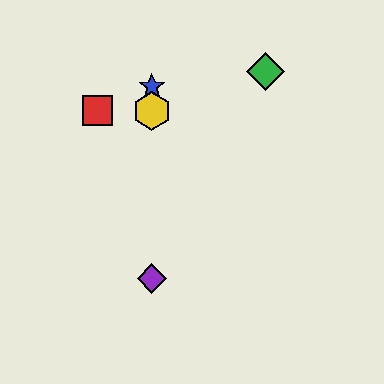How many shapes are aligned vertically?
3 shapes (the blue star, the yellow hexagon, the purple diamond) are aligned vertically.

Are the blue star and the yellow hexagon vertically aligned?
Yes, both are at x≈152.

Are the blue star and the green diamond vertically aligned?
No, the blue star is at x≈152 and the green diamond is at x≈266.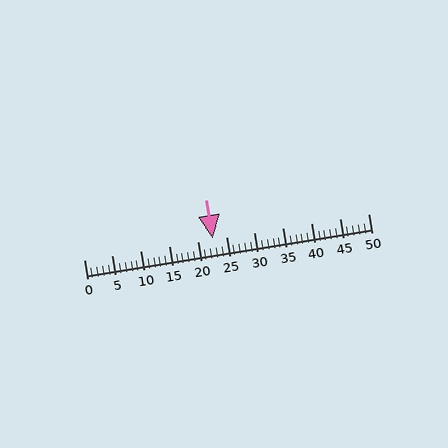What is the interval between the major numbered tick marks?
The major tick marks are spaced 5 units apart.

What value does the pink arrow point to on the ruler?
The pink arrow points to approximately 23.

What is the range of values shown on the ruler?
The ruler shows values from 0 to 50.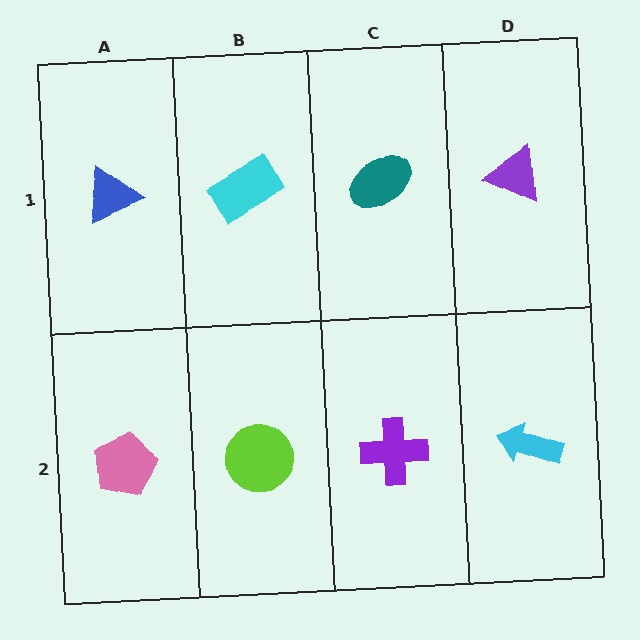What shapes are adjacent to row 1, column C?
A purple cross (row 2, column C), a cyan rectangle (row 1, column B), a purple triangle (row 1, column D).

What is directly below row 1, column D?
A cyan arrow.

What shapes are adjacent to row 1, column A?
A pink pentagon (row 2, column A), a cyan rectangle (row 1, column B).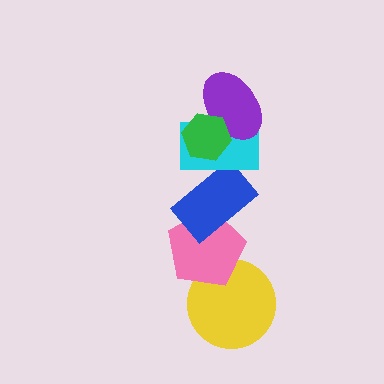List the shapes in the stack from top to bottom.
From top to bottom: the green hexagon, the purple ellipse, the cyan rectangle, the blue rectangle, the pink pentagon, the yellow circle.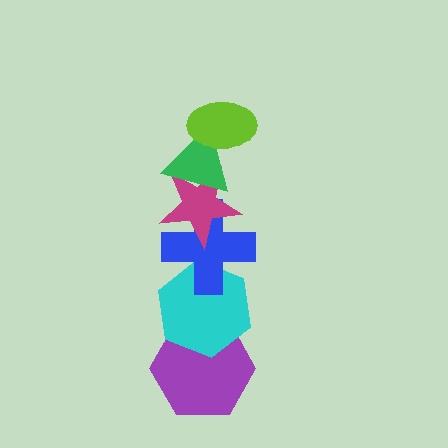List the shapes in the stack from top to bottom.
From top to bottom: the lime ellipse, the green triangle, the magenta star, the blue cross, the cyan hexagon, the purple hexagon.